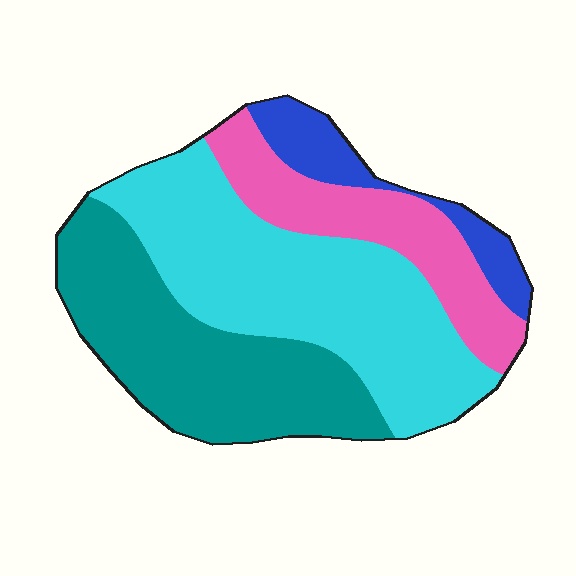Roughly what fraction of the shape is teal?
Teal covers around 30% of the shape.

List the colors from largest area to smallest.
From largest to smallest: cyan, teal, pink, blue.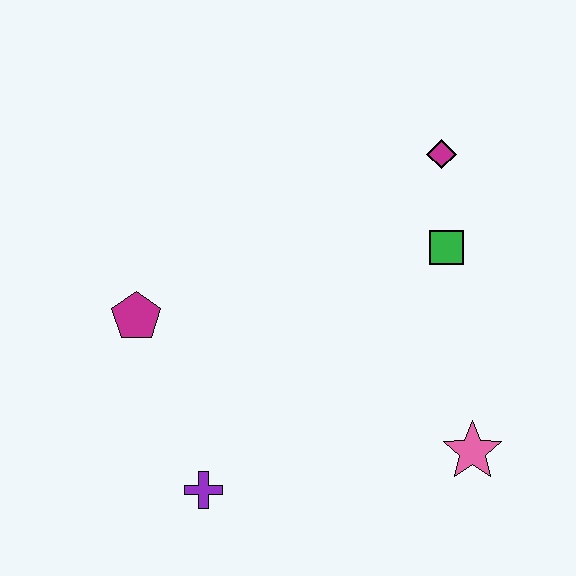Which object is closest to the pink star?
The green square is closest to the pink star.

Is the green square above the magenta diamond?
No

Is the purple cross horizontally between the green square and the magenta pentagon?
Yes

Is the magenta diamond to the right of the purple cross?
Yes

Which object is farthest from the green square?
The purple cross is farthest from the green square.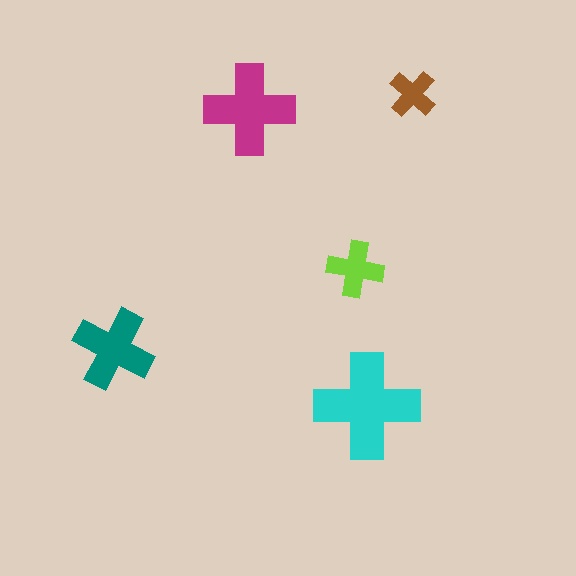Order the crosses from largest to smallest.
the cyan one, the magenta one, the teal one, the lime one, the brown one.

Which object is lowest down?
The cyan cross is bottommost.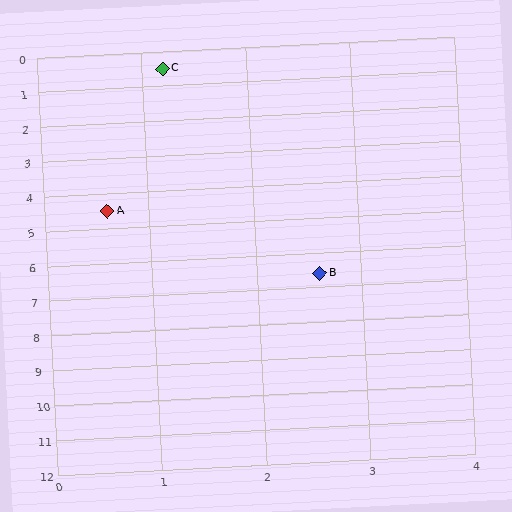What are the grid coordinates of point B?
Point B is at approximately (2.6, 6.6).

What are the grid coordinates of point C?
Point C is at approximately (1.2, 0.5).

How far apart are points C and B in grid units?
Points C and B are about 6.3 grid units apart.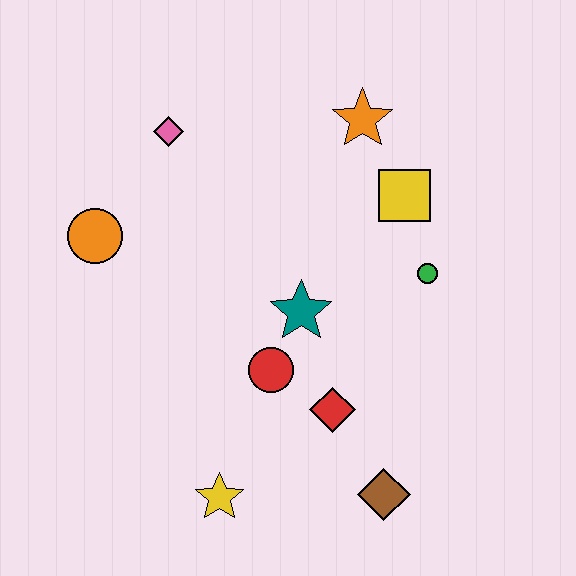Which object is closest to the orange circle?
The pink diamond is closest to the orange circle.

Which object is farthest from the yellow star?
The orange star is farthest from the yellow star.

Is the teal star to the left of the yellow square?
Yes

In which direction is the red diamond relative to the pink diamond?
The red diamond is below the pink diamond.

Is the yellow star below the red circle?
Yes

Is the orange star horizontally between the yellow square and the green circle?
No